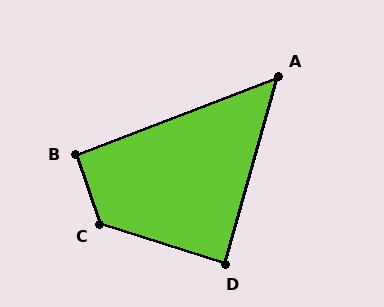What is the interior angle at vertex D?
Approximately 88 degrees (approximately right).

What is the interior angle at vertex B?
Approximately 92 degrees (approximately right).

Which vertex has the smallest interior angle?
A, at approximately 53 degrees.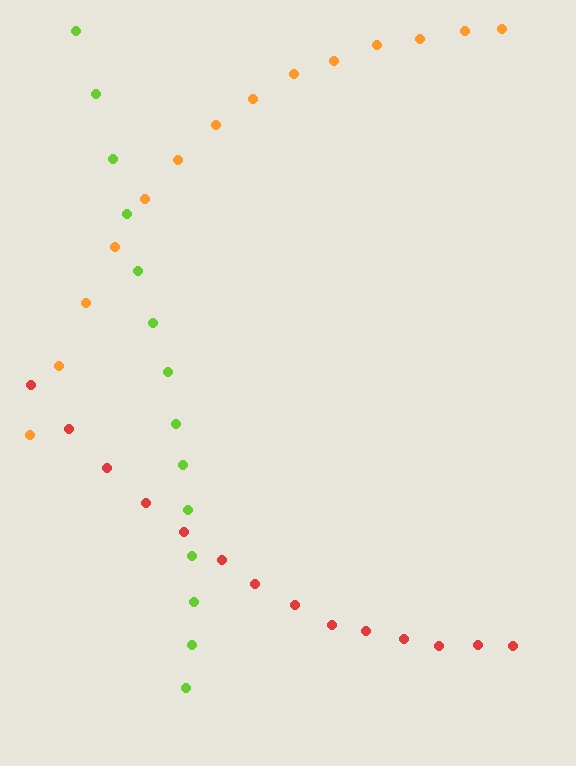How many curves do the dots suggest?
There are 3 distinct paths.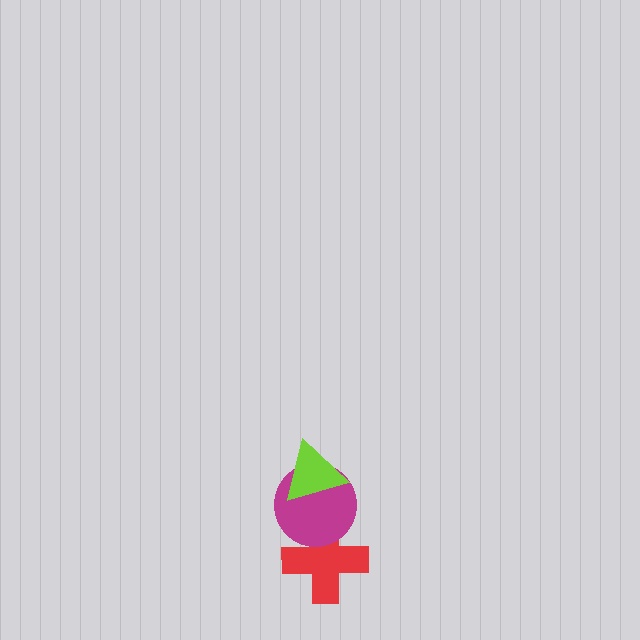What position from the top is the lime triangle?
The lime triangle is 1st from the top.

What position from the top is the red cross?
The red cross is 3rd from the top.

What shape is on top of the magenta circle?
The lime triangle is on top of the magenta circle.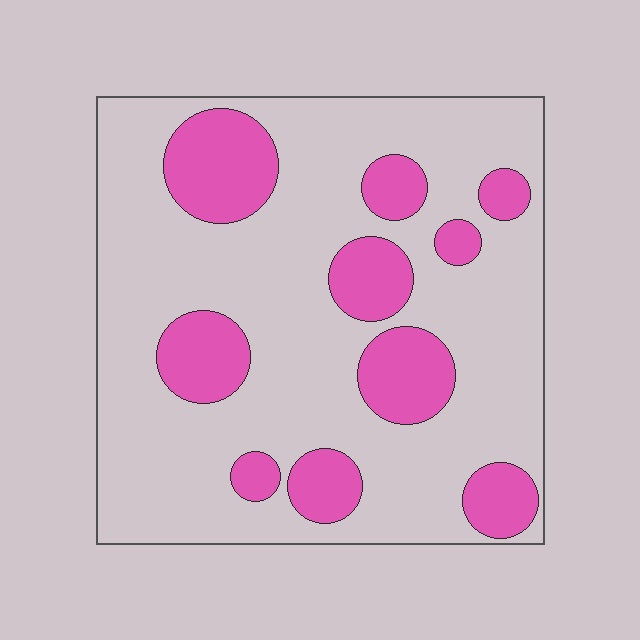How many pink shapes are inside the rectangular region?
10.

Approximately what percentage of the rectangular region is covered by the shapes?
Approximately 25%.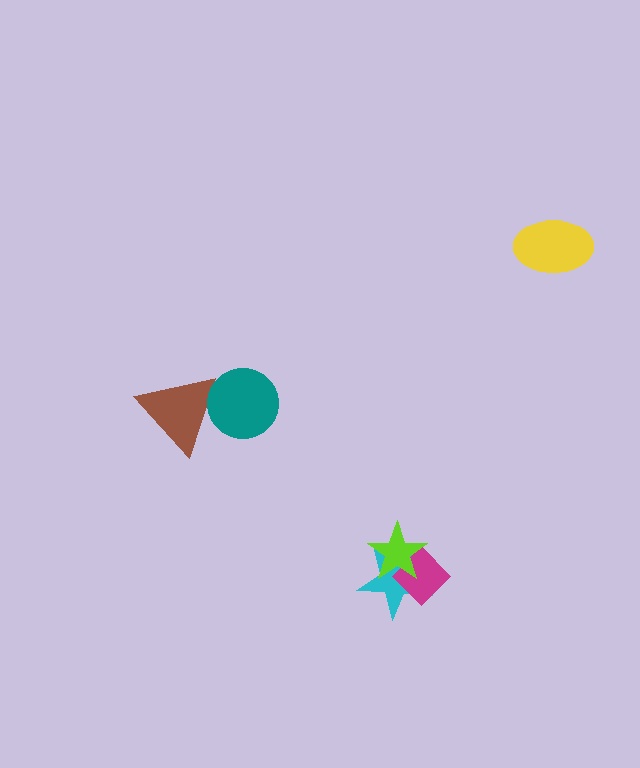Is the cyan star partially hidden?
Yes, it is partially covered by another shape.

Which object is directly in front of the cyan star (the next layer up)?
The magenta diamond is directly in front of the cyan star.